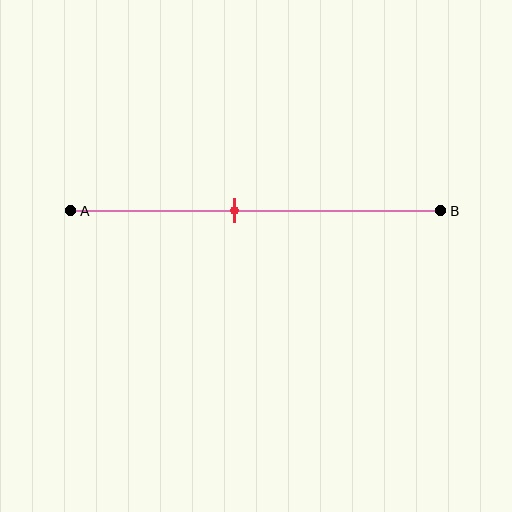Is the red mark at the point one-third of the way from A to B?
No, the mark is at about 45% from A, not at the 33% one-third point.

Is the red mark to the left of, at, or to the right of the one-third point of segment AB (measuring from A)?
The red mark is to the right of the one-third point of segment AB.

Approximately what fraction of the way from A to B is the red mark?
The red mark is approximately 45% of the way from A to B.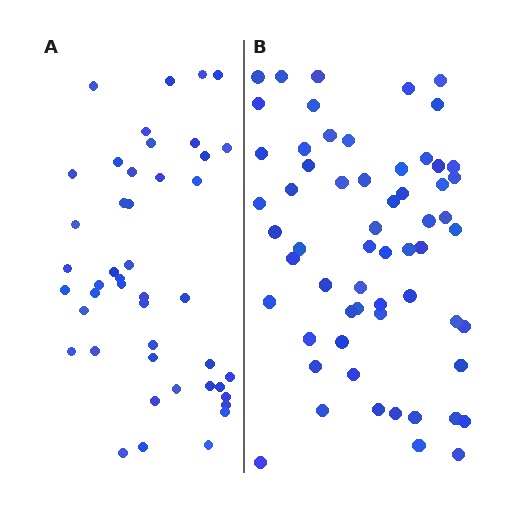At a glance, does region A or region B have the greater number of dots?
Region B (the right region) has more dots.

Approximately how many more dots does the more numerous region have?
Region B has approximately 15 more dots than region A.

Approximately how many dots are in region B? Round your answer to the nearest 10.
About 60 dots.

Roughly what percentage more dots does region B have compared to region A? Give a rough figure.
About 35% more.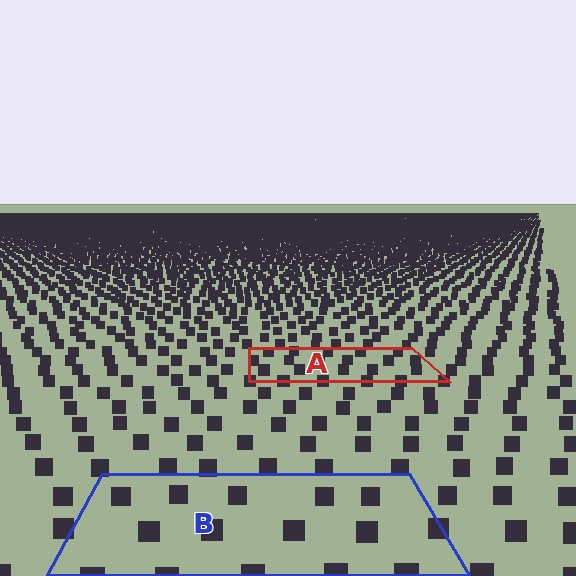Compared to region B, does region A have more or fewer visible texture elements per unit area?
Region A has more texture elements per unit area — they are packed more densely because it is farther away.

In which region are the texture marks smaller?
The texture marks are smaller in region A, because it is farther away.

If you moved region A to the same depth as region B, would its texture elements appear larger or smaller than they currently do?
They would appear larger. At a closer depth, the same texture elements are projected at a bigger on-screen size.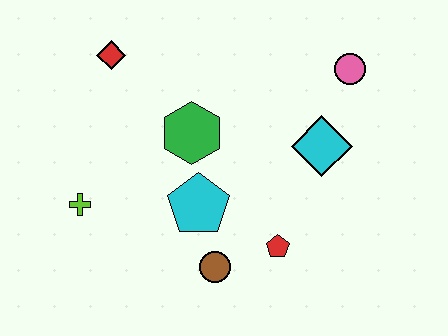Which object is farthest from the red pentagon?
The red diamond is farthest from the red pentagon.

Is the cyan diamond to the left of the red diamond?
No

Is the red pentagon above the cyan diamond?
No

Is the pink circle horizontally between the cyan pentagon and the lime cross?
No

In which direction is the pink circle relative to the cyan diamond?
The pink circle is above the cyan diamond.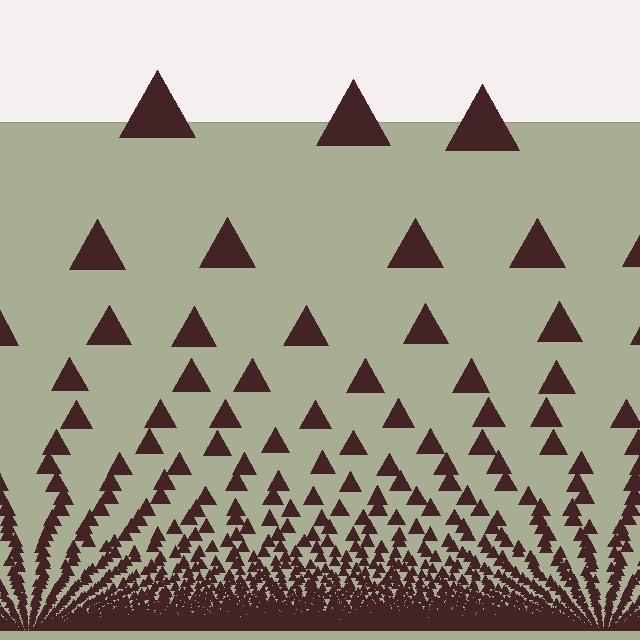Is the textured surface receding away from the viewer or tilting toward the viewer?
The surface appears to tilt toward the viewer. Texture elements get larger and sparser toward the top.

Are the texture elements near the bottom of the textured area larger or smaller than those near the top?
Smaller. The gradient is inverted — elements near the bottom are smaller and denser.